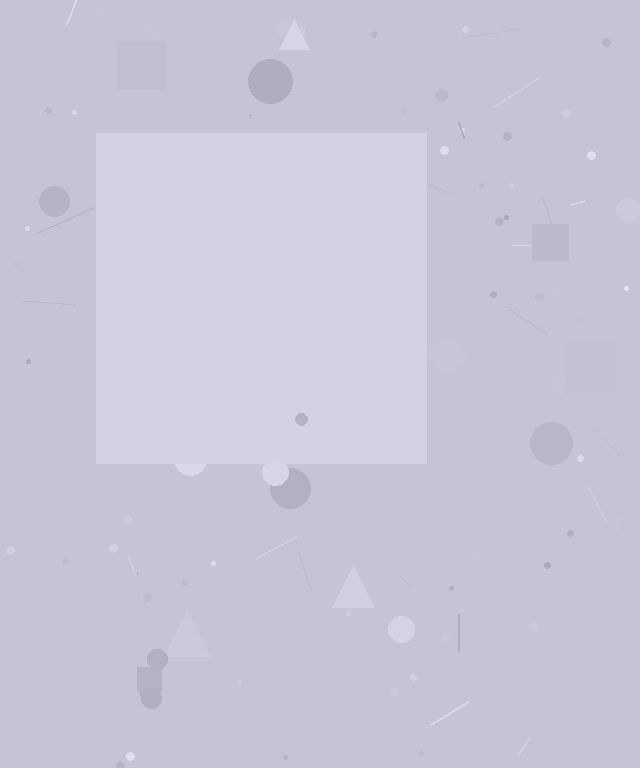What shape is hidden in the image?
A square is hidden in the image.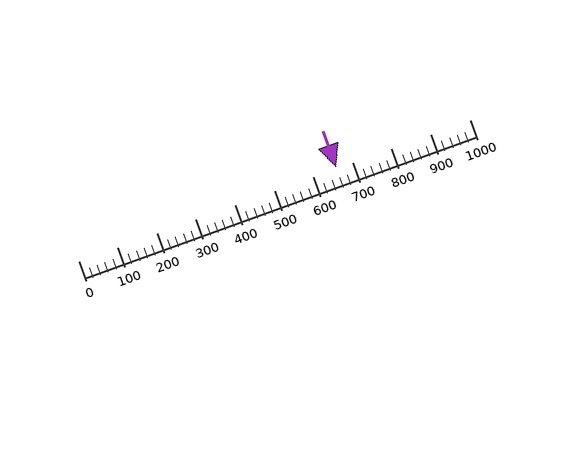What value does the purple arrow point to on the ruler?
The purple arrow points to approximately 660.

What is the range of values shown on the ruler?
The ruler shows values from 0 to 1000.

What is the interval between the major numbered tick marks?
The major tick marks are spaced 100 units apart.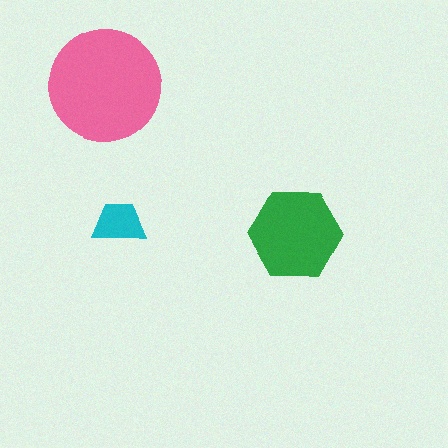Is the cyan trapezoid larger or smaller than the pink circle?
Smaller.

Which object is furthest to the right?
The green hexagon is rightmost.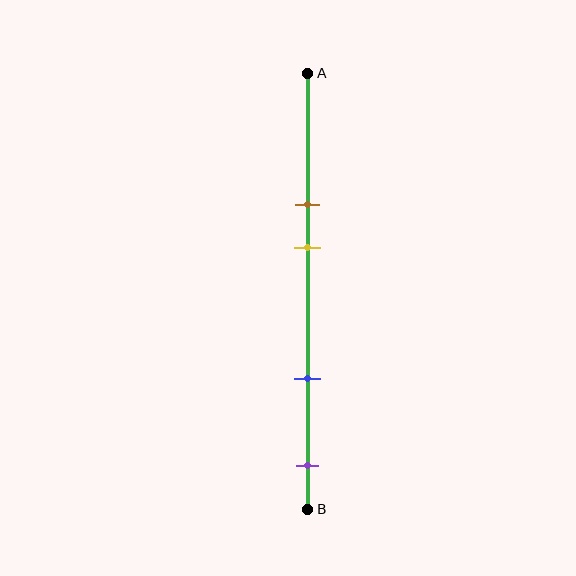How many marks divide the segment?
There are 4 marks dividing the segment.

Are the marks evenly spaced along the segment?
No, the marks are not evenly spaced.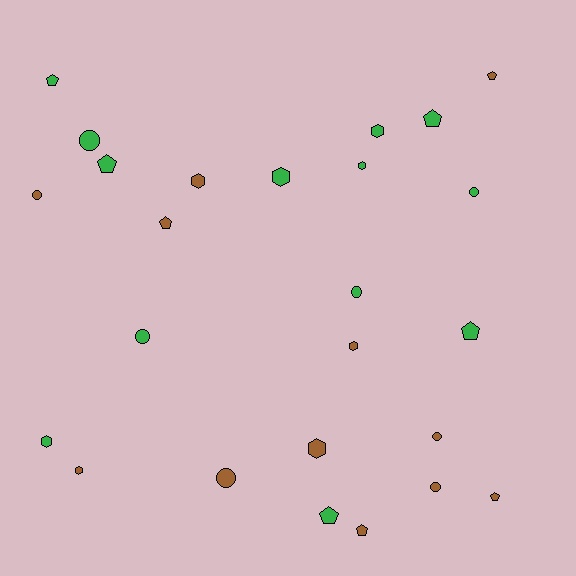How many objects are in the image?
There are 25 objects.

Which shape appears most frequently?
Pentagon, with 9 objects.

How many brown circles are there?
There are 4 brown circles.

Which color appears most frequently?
Green, with 13 objects.